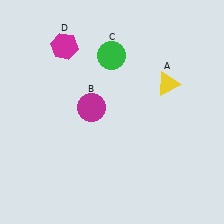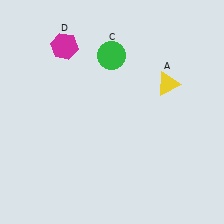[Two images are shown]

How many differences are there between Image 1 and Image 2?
There is 1 difference between the two images.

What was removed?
The magenta circle (B) was removed in Image 2.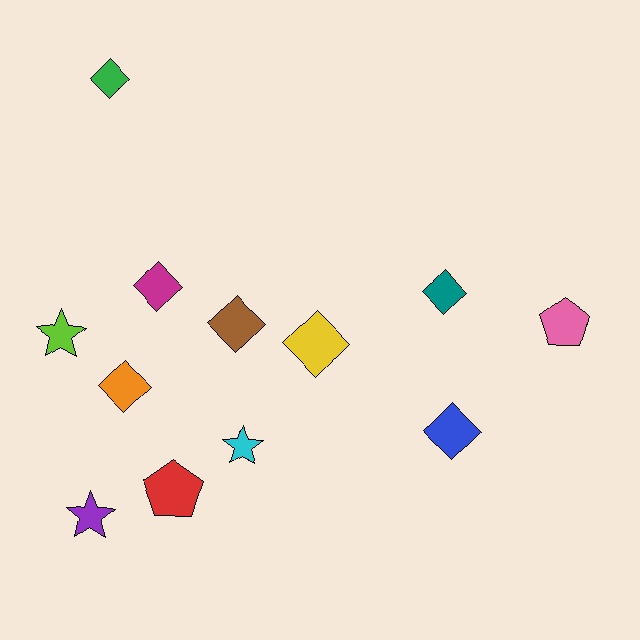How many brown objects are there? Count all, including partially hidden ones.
There is 1 brown object.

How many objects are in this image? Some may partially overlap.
There are 12 objects.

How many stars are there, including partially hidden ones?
There are 3 stars.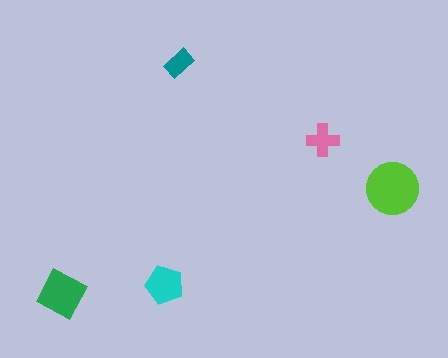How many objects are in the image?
There are 5 objects in the image.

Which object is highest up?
The teal rectangle is topmost.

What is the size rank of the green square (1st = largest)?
2nd.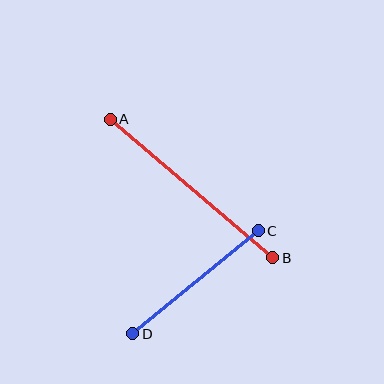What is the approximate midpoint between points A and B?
The midpoint is at approximately (191, 189) pixels.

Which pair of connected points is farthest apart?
Points A and B are farthest apart.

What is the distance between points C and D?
The distance is approximately 162 pixels.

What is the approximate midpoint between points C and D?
The midpoint is at approximately (195, 282) pixels.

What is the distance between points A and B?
The distance is approximately 213 pixels.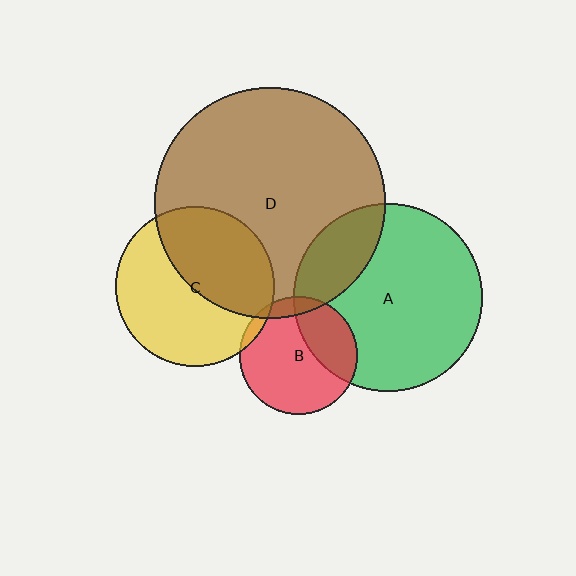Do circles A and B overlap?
Yes.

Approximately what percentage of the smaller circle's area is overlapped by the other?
Approximately 30%.